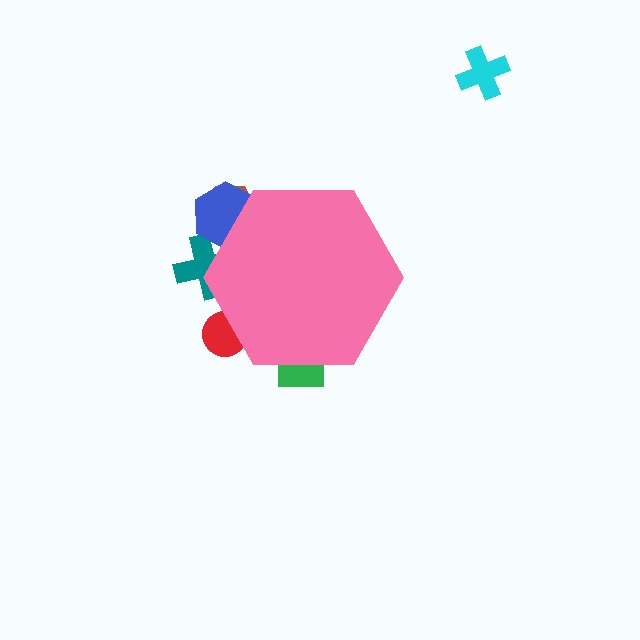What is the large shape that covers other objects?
A pink hexagon.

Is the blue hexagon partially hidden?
Yes, the blue hexagon is partially hidden behind the pink hexagon.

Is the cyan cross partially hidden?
No, the cyan cross is fully visible.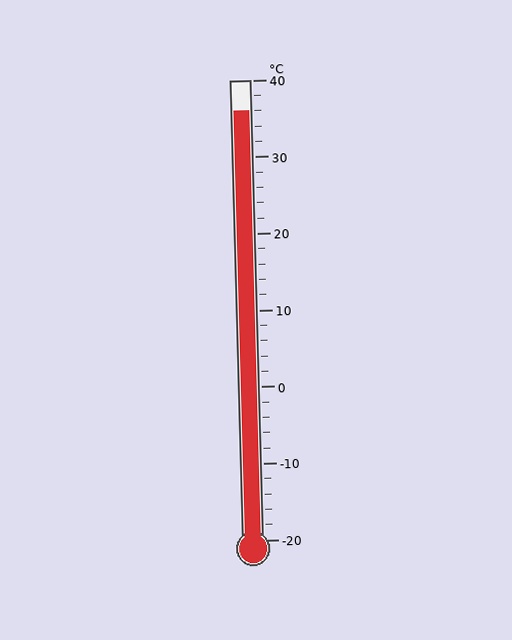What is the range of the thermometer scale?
The thermometer scale ranges from -20°C to 40°C.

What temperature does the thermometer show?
The thermometer shows approximately 36°C.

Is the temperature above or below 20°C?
The temperature is above 20°C.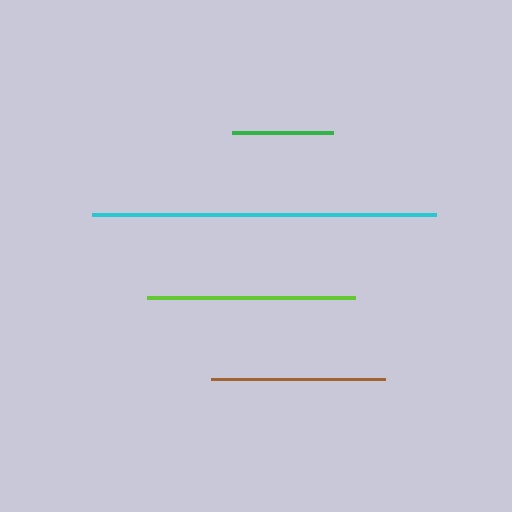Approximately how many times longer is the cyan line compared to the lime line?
The cyan line is approximately 1.7 times the length of the lime line.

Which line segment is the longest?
The cyan line is the longest at approximately 343 pixels.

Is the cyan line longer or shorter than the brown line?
The cyan line is longer than the brown line.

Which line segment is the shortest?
The green line is the shortest at approximately 100 pixels.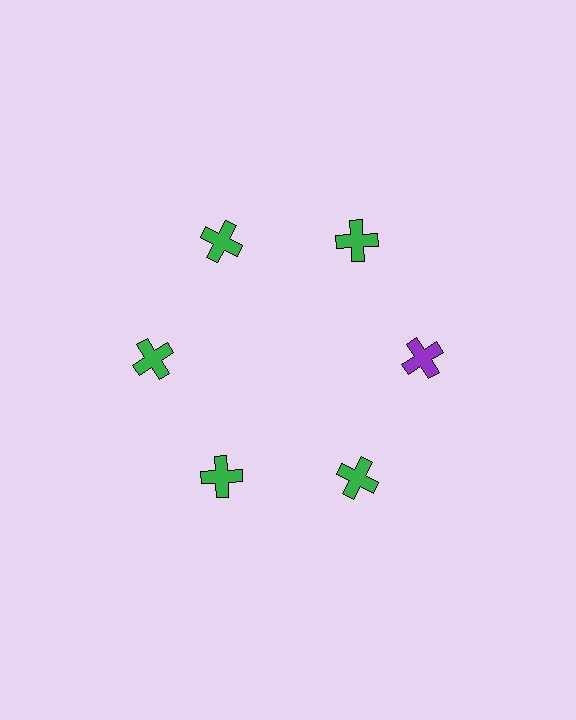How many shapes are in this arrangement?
There are 6 shapes arranged in a ring pattern.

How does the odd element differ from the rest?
It has a different color: purple instead of green.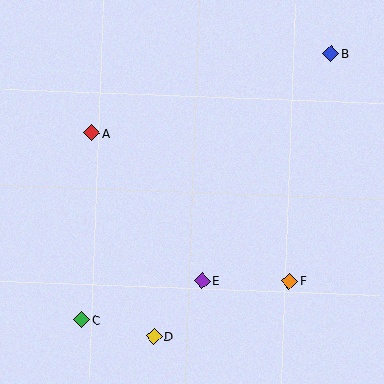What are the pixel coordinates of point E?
Point E is at (202, 281).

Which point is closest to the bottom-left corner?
Point C is closest to the bottom-left corner.